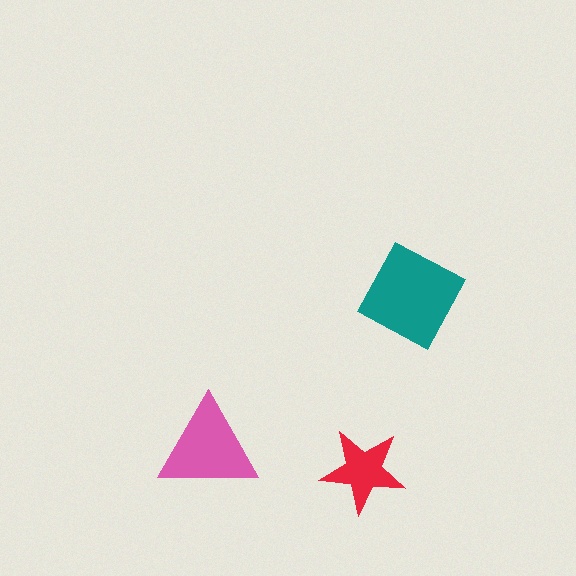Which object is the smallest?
The red star.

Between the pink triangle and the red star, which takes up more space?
The pink triangle.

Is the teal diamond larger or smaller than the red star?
Larger.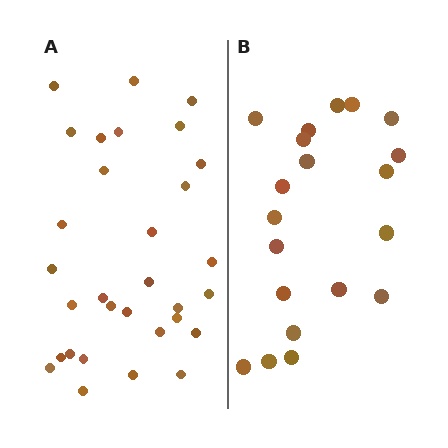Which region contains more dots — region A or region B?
Region A (the left region) has more dots.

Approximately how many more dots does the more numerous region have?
Region A has roughly 12 or so more dots than region B.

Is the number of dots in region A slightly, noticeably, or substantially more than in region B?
Region A has substantially more. The ratio is roughly 1.6 to 1.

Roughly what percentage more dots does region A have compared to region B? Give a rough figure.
About 55% more.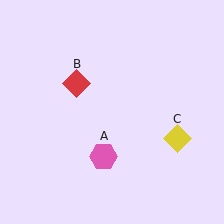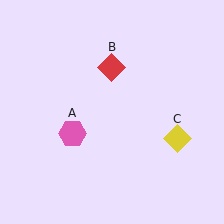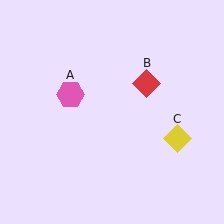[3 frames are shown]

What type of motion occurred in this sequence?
The pink hexagon (object A), red diamond (object B) rotated clockwise around the center of the scene.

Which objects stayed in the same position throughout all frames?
Yellow diamond (object C) remained stationary.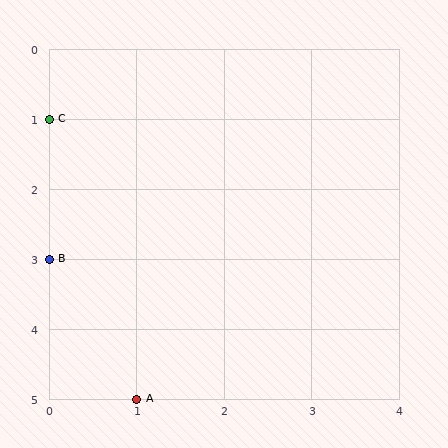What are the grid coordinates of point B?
Point B is at grid coordinates (0, 3).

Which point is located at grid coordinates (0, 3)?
Point B is at (0, 3).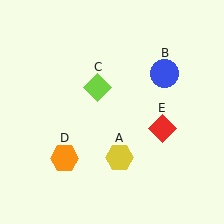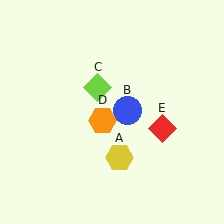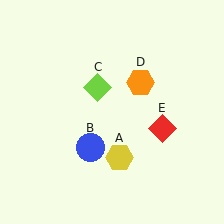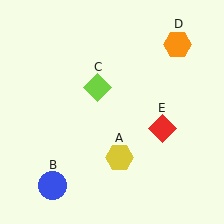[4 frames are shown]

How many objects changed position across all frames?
2 objects changed position: blue circle (object B), orange hexagon (object D).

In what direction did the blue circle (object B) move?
The blue circle (object B) moved down and to the left.